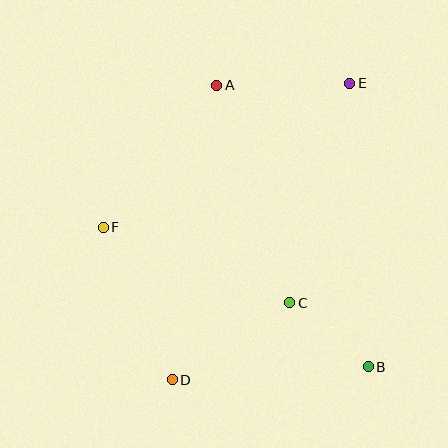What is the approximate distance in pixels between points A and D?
The distance between A and D is approximately 298 pixels.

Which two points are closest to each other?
Points B and C are closest to each other.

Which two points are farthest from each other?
Points D and E are farthest from each other.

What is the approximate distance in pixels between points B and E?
The distance between B and E is approximately 284 pixels.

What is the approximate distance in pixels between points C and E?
The distance between C and E is approximately 227 pixels.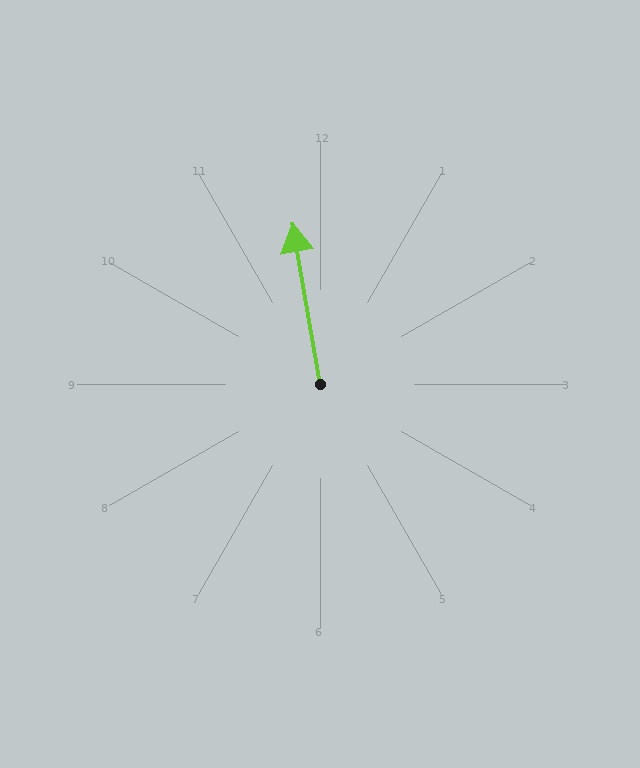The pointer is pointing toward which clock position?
Roughly 12 o'clock.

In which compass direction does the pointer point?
North.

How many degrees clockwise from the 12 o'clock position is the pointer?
Approximately 350 degrees.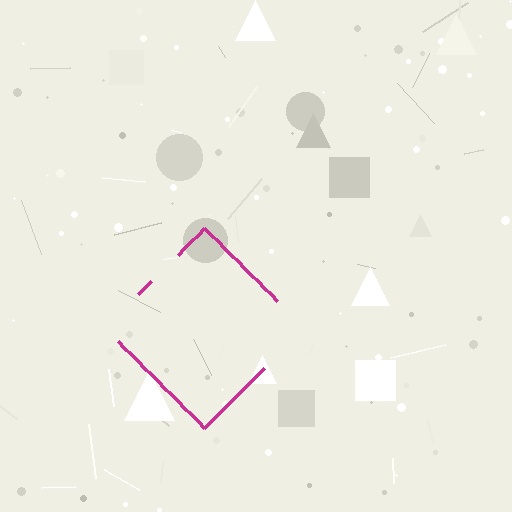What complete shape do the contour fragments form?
The contour fragments form a diamond.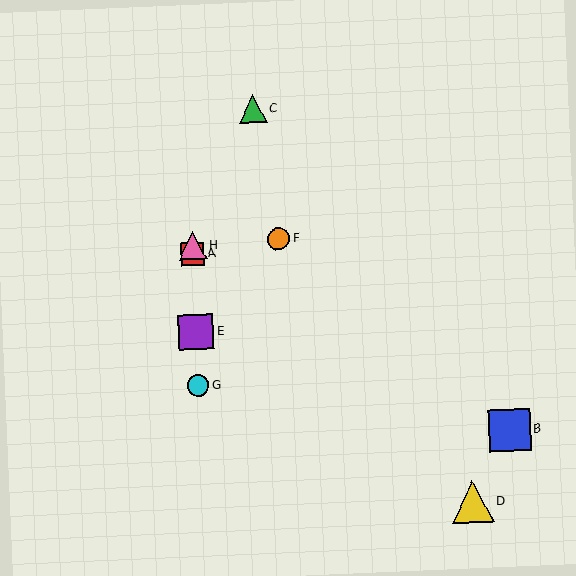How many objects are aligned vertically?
4 objects (A, E, G, H) are aligned vertically.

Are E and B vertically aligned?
No, E is at x≈196 and B is at x≈509.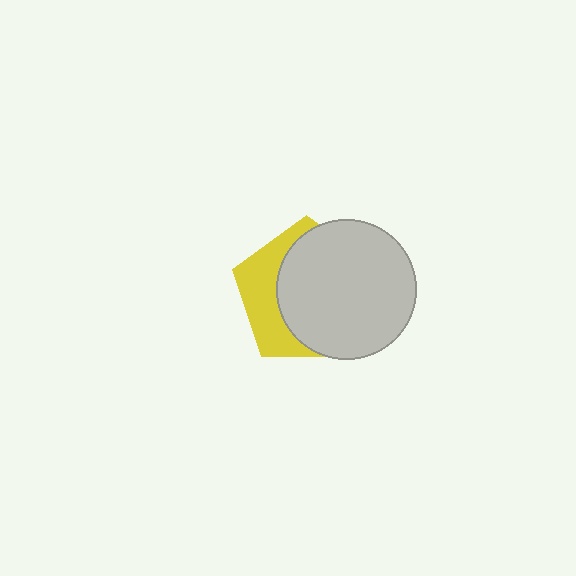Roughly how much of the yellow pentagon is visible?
A small part of it is visible (roughly 34%).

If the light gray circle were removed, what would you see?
You would see the complete yellow pentagon.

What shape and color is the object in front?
The object in front is a light gray circle.